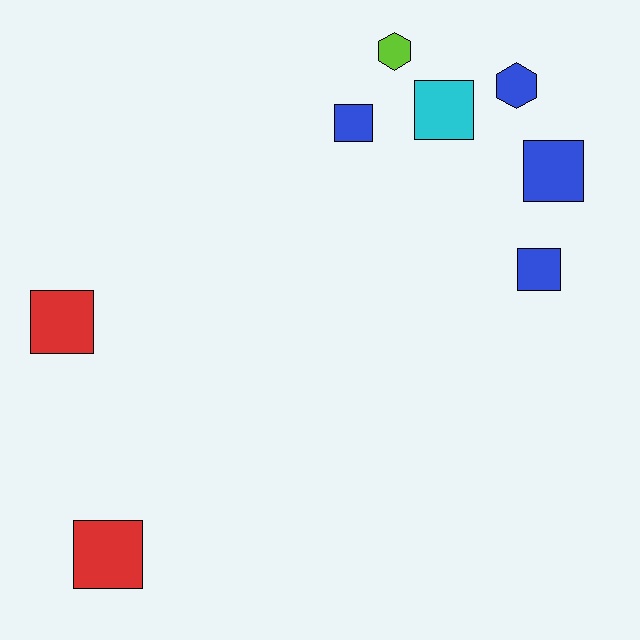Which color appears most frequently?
Blue, with 4 objects.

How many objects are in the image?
There are 8 objects.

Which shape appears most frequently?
Square, with 6 objects.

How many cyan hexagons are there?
There are no cyan hexagons.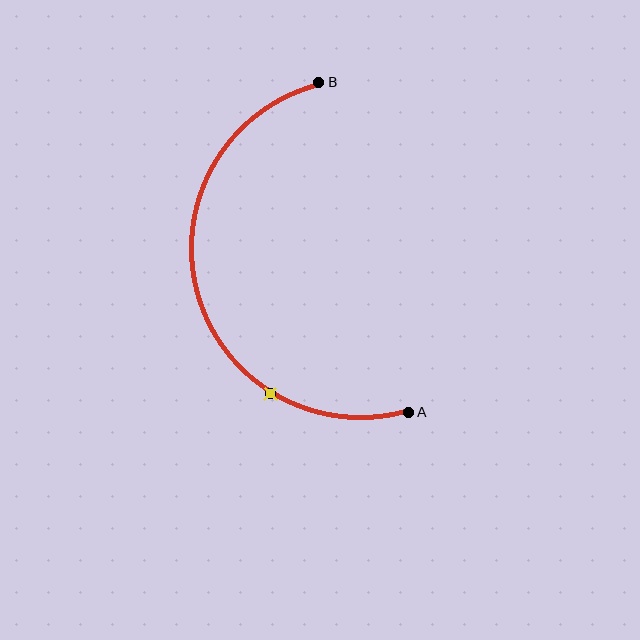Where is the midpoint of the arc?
The arc midpoint is the point on the curve farthest from the straight line joining A and B. It sits to the left of that line.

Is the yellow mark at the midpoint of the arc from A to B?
No. The yellow mark lies on the arc but is closer to endpoint A. The arc midpoint would be at the point on the curve equidistant along the arc from both A and B.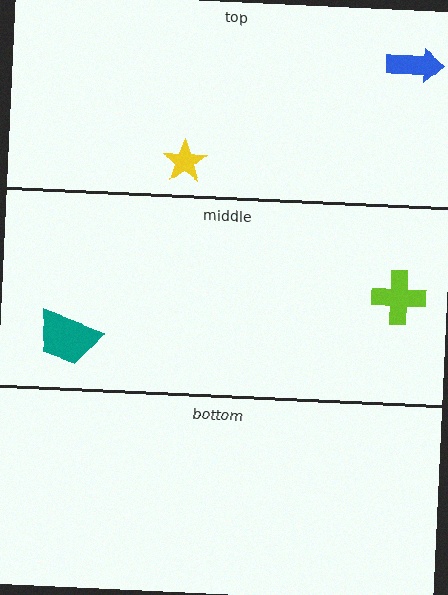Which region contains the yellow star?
The top region.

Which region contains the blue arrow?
The top region.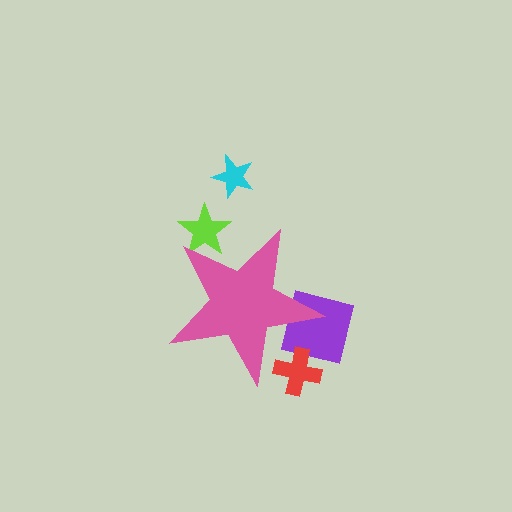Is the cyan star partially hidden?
No, the cyan star is fully visible.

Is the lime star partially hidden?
Yes, the lime star is partially hidden behind the pink star.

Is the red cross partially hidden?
Yes, the red cross is partially hidden behind the pink star.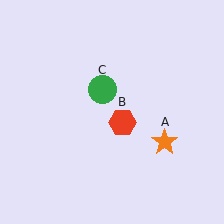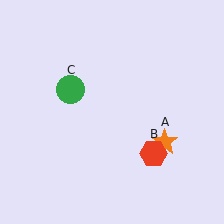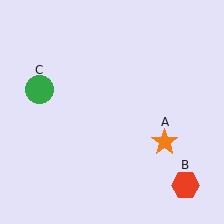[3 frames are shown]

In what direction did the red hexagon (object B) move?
The red hexagon (object B) moved down and to the right.